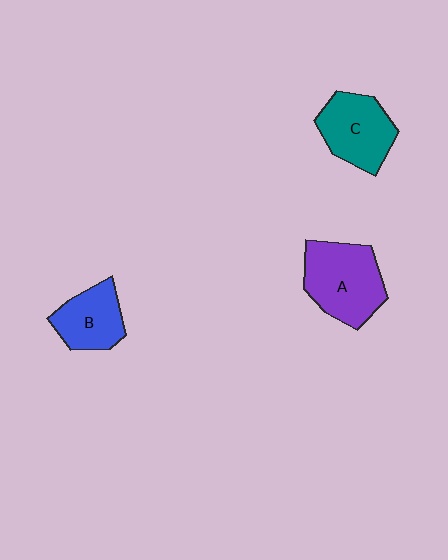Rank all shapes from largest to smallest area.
From largest to smallest: A (purple), C (teal), B (blue).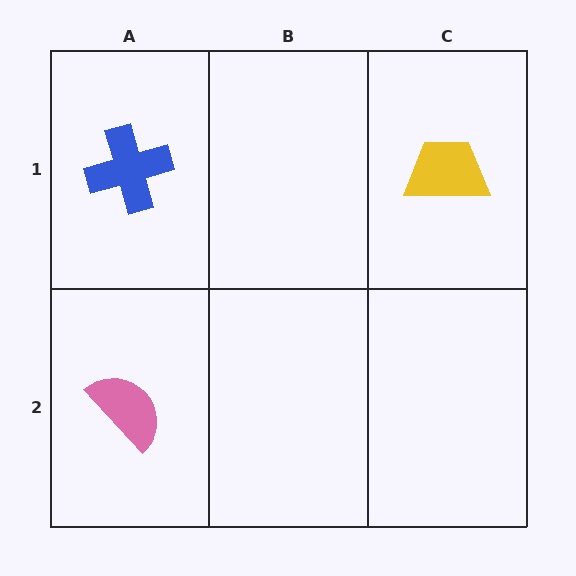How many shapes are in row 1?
2 shapes.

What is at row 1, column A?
A blue cross.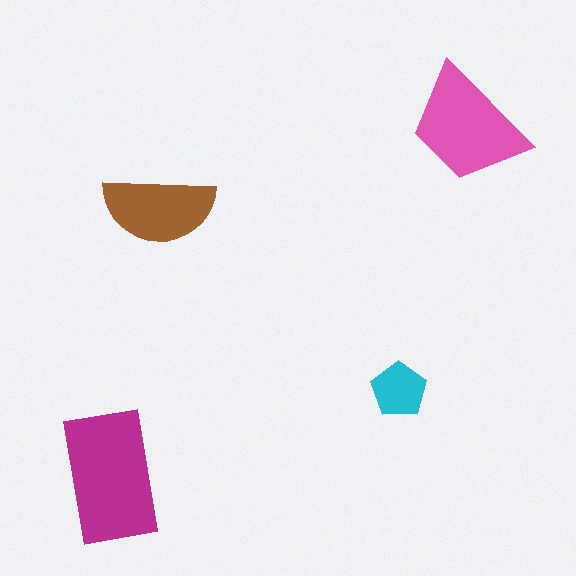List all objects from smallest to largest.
The cyan pentagon, the brown semicircle, the pink trapezoid, the magenta rectangle.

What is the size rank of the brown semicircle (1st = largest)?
3rd.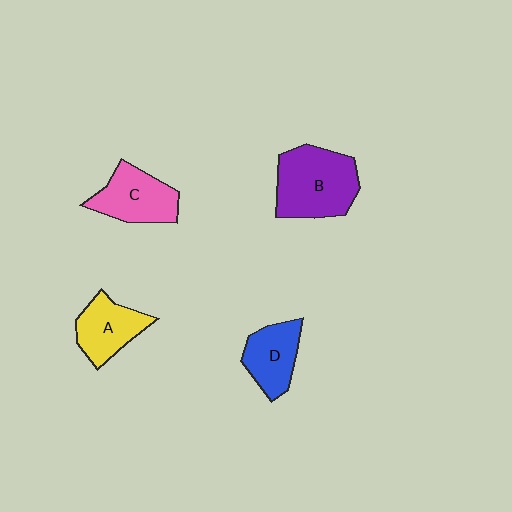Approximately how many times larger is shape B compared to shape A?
Approximately 1.5 times.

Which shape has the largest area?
Shape B (purple).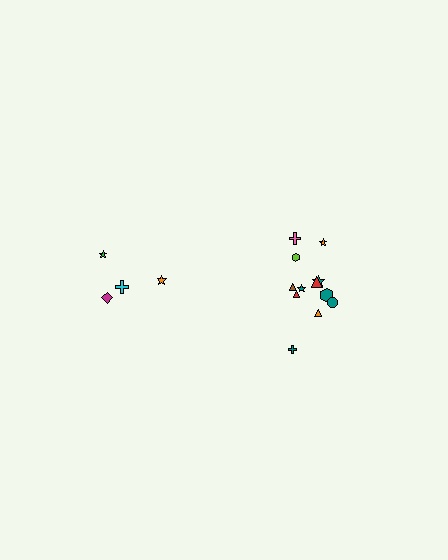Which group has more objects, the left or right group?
The right group.